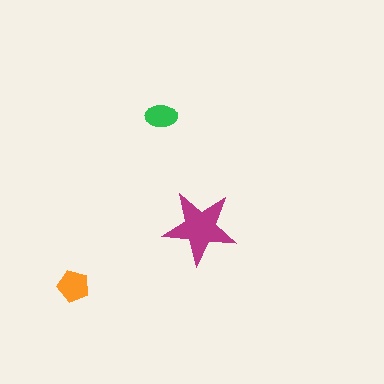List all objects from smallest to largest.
The green ellipse, the orange pentagon, the magenta star.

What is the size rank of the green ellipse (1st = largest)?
3rd.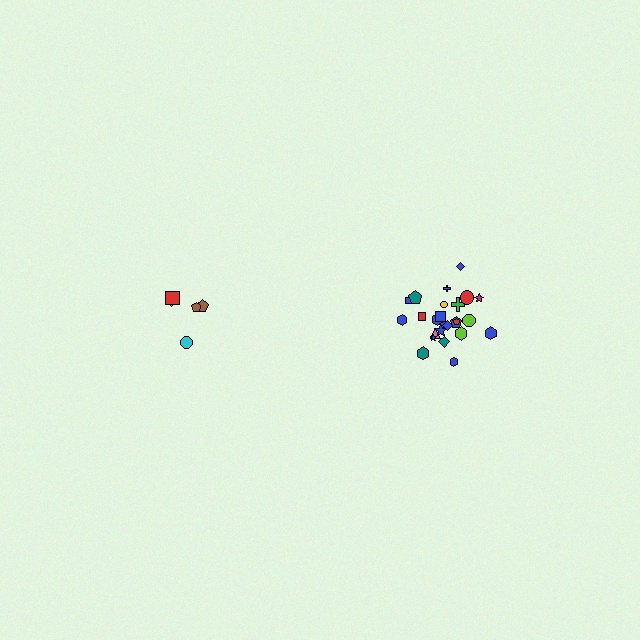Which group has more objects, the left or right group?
The right group.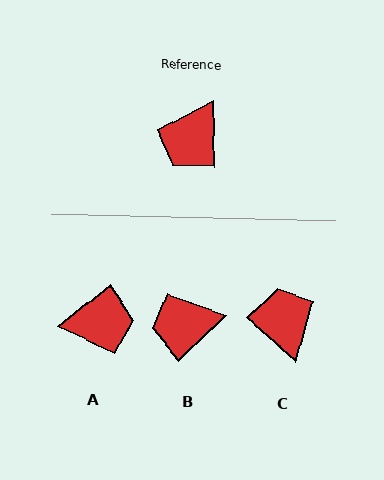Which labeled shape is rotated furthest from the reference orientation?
C, about 133 degrees away.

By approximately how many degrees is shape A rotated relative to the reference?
Approximately 128 degrees counter-clockwise.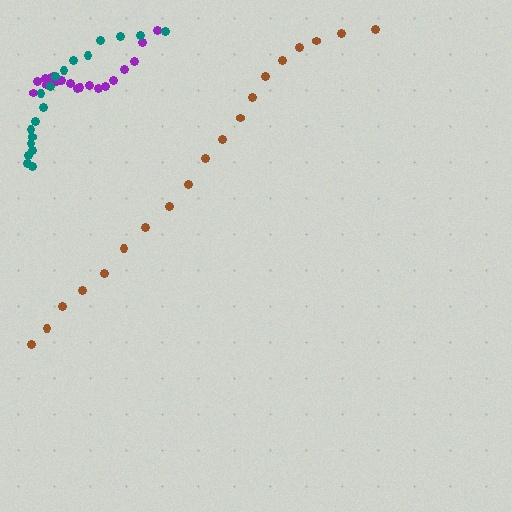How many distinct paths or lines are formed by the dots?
There are 3 distinct paths.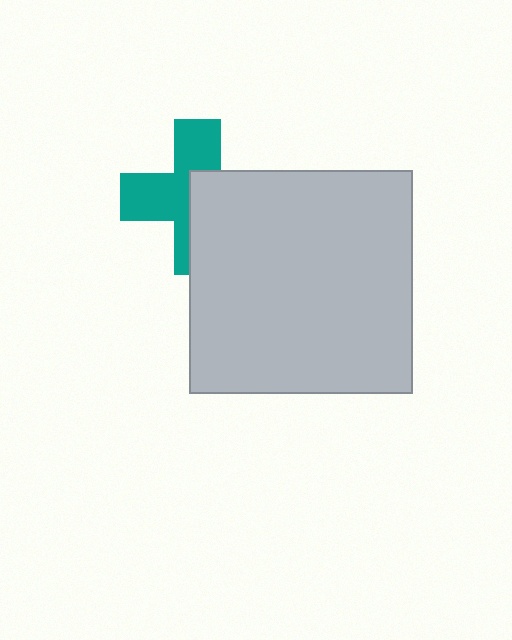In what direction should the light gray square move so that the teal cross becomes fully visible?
The light gray square should move right. That is the shortest direction to clear the overlap and leave the teal cross fully visible.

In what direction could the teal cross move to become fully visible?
The teal cross could move left. That would shift it out from behind the light gray square entirely.